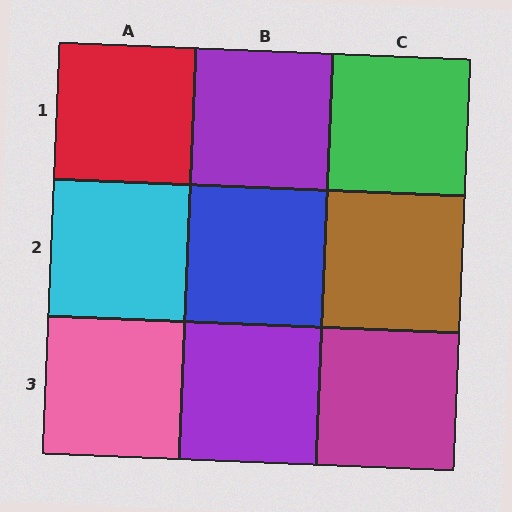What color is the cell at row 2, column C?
Brown.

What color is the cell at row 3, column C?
Magenta.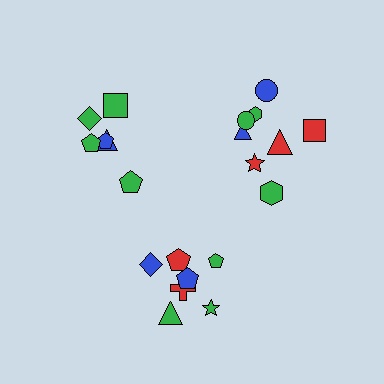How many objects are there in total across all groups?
There are 21 objects.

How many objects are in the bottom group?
There are 7 objects.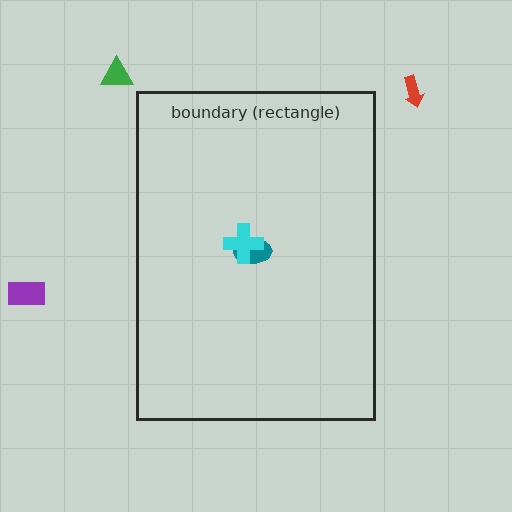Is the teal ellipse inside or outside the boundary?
Inside.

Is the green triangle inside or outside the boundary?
Outside.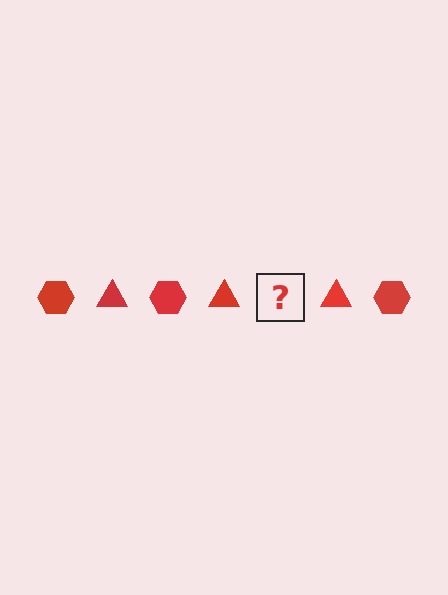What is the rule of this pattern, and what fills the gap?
The rule is that the pattern cycles through hexagon, triangle shapes in red. The gap should be filled with a red hexagon.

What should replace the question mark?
The question mark should be replaced with a red hexagon.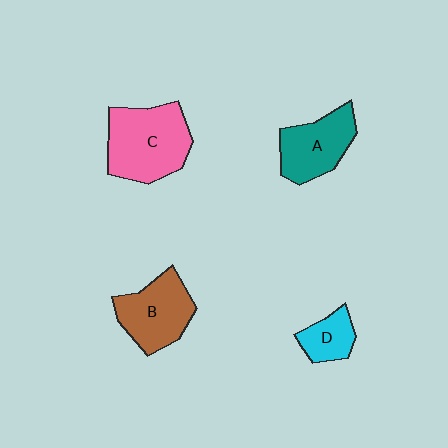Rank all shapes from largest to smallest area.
From largest to smallest: C (pink), B (brown), A (teal), D (cyan).